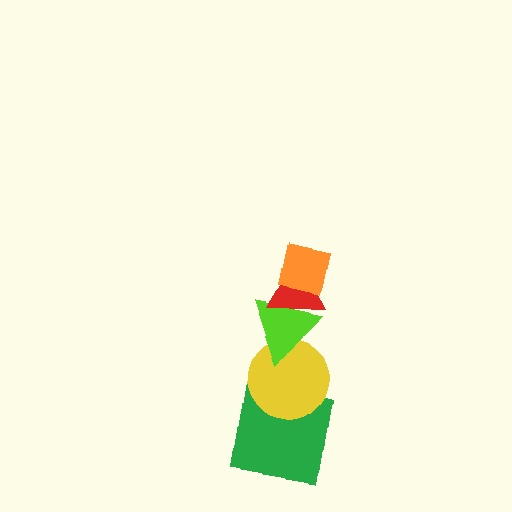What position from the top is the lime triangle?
The lime triangle is 3rd from the top.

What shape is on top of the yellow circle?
The lime triangle is on top of the yellow circle.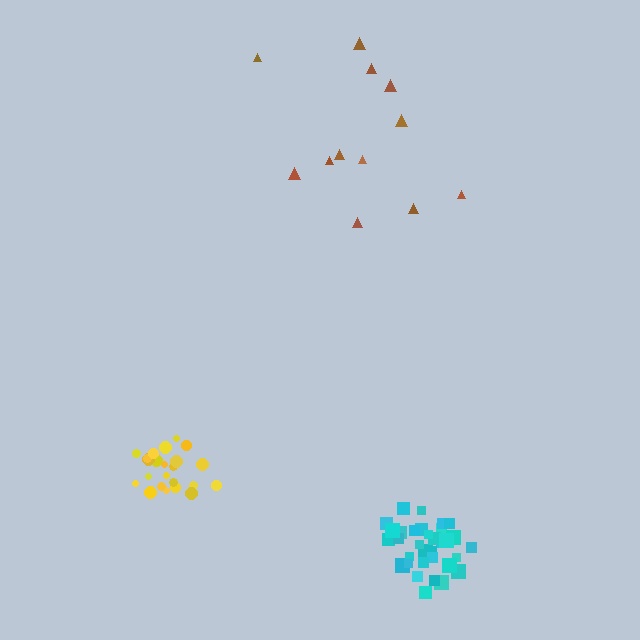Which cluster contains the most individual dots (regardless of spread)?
Cyan (33).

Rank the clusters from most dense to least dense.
cyan, yellow, brown.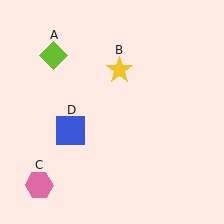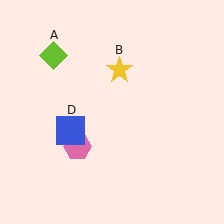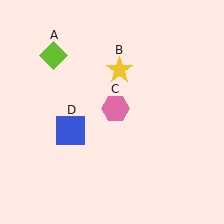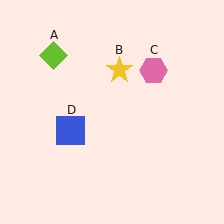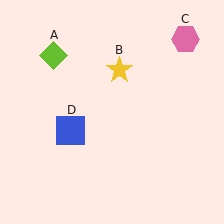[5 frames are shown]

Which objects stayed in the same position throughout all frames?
Lime diamond (object A) and yellow star (object B) and blue square (object D) remained stationary.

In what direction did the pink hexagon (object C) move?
The pink hexagon (object C) moved up and to the right.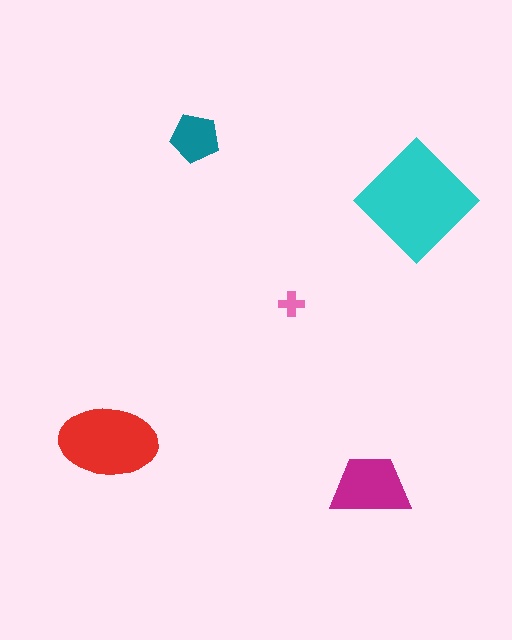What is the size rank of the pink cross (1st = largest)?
5th.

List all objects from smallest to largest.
The pink cross, the teal pentagon, the magenta trapezoid, the red ellipse, the cyan diamond.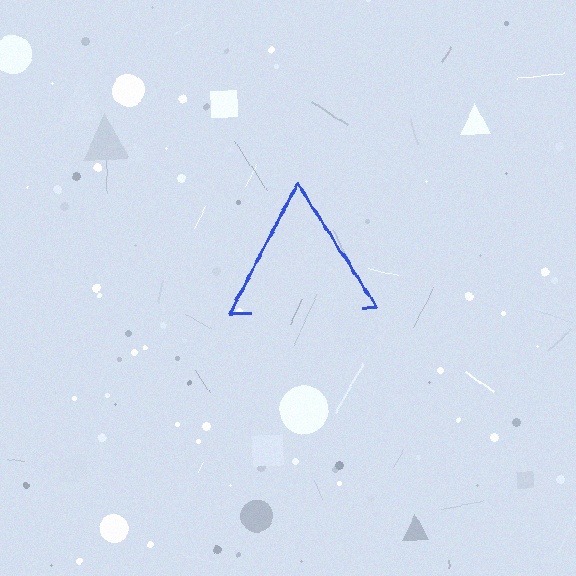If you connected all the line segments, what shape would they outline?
They would outline a triangle.